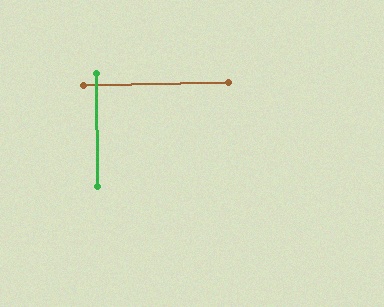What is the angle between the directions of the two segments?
Approximately 89 degrees.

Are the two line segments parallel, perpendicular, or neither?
Perpendicular — they meet at approximately 89°.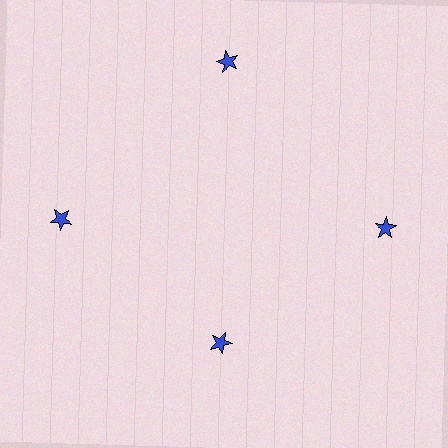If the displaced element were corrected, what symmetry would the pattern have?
It would have 4-fold rotational symmetry — the pattern would map onto itself every 90 degrees.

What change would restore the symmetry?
The symmetry would be restored by moving it outward, back onto the ring so that all 4 stars sit at equal angles and equal distance from the center.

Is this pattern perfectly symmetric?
No. The 4 blue stars are arranged in a ring, but one element near the 6 o'clock position is pulled inward toward the center, breaking the 4-fold rotational symmetry.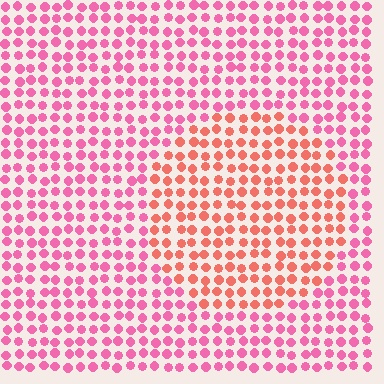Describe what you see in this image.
The image is filled with small pink elements in a uniform arrangement. A circle-shaped region is visible where the elements are tinted to a slightly different hue, forming a subtle color boundary.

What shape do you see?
I see a circle.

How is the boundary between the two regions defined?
The boundary is defined purely by a slight shift in hue (about 34 degrees). Spacing, size, and orientation are identical on both sides.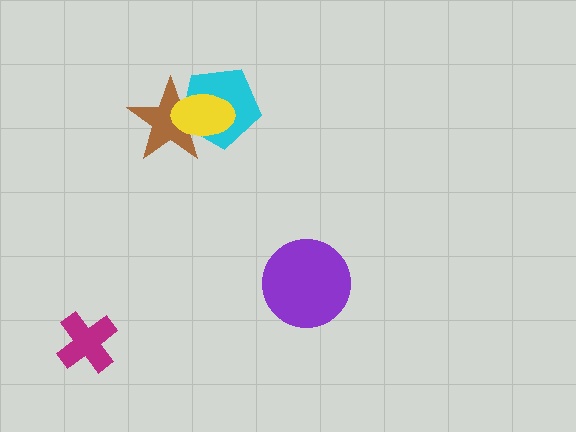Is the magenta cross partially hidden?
No, no other shape covers it.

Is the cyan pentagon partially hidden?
Yes, it is partially covered by another shape.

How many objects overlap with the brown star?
2 objects overlap with the brown star.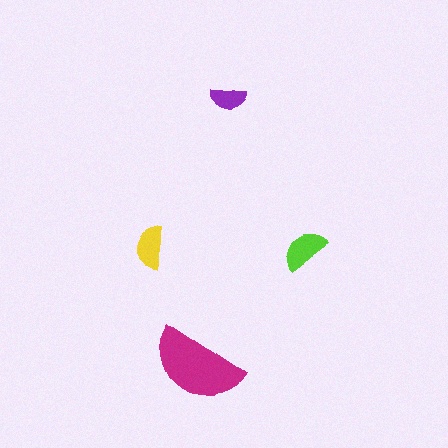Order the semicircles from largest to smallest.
the magenta one, the lime one, the yellow one, the purple one.